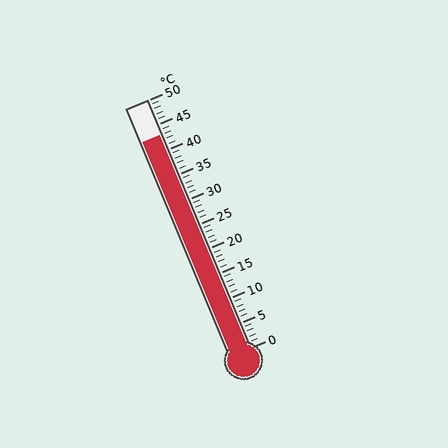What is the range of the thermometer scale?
The thermometer scale ranges from 0°C to 50°C.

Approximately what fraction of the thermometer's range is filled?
The thermometer is filled to approximately 85% of its range.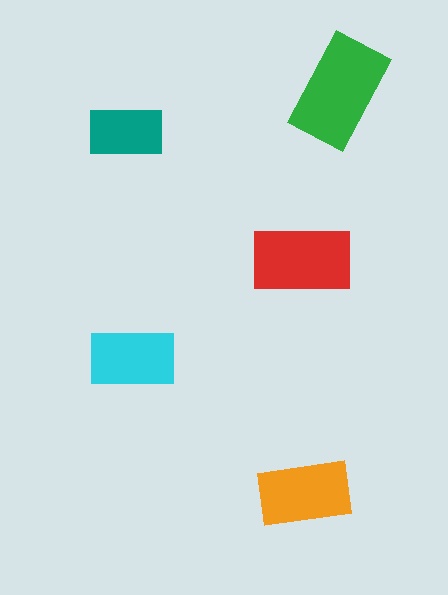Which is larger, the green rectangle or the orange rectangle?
The green one.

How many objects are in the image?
There are 5 objects in the image.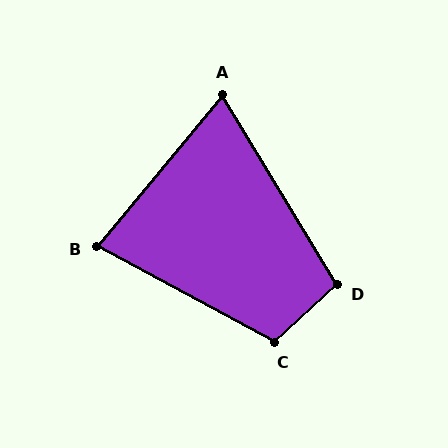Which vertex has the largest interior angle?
C, at approximately 109 degrees.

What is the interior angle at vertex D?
Approximately 101 degrees (obtuse).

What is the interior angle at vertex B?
Approximately 79 degrees (acute).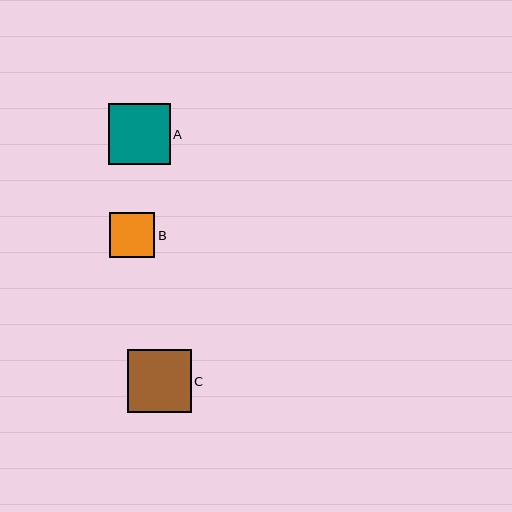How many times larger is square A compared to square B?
Square A is approximately 1.4 times the size of square B.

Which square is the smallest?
Square B is the smallest with a size of approximately 45 pixels.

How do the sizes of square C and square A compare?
Square C and square A are approximately the same size.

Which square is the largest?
Square C is the largest with a size of approximately 63 pixels.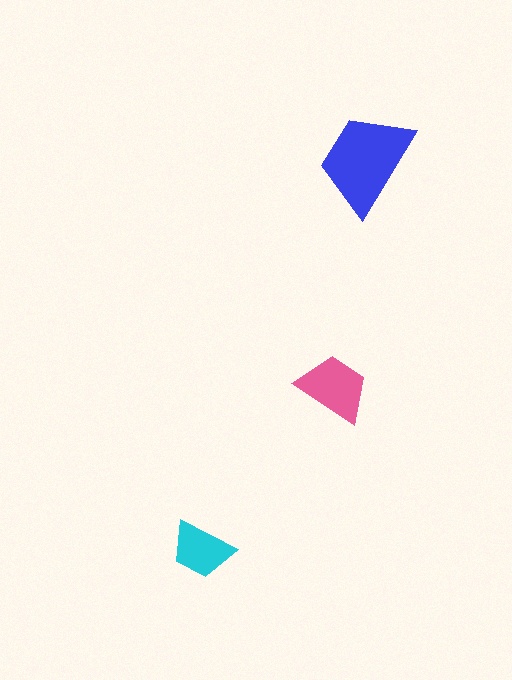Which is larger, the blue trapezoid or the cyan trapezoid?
The blue one.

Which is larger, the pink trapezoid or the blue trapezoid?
The blue one.